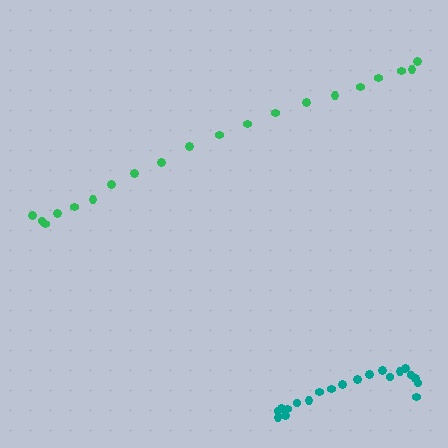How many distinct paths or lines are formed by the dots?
There are 2 distinct paths.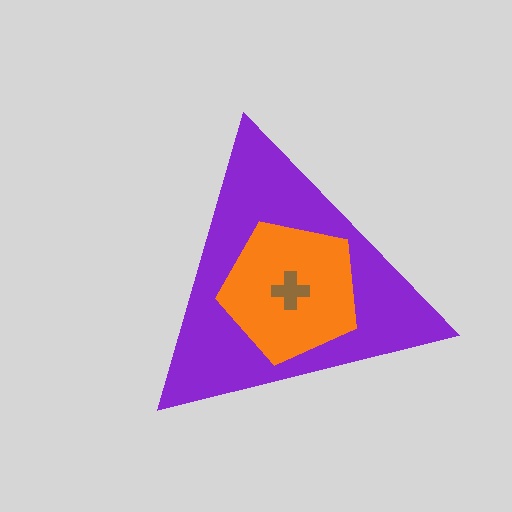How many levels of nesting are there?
3.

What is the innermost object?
The brown cross.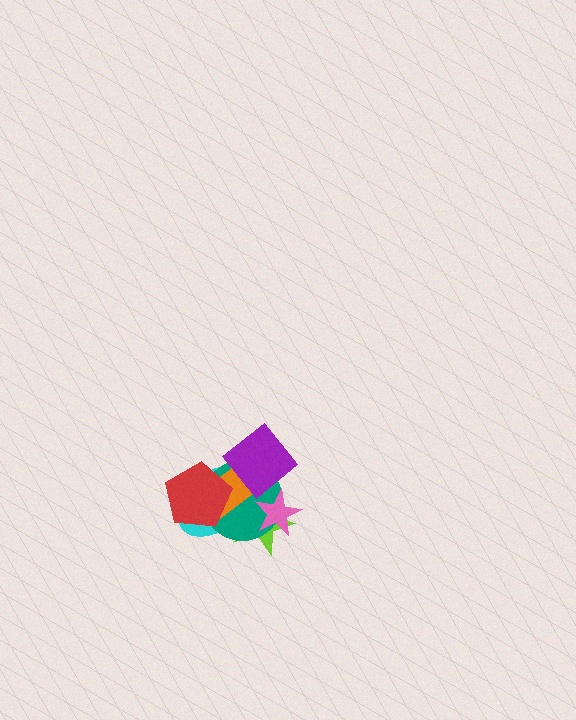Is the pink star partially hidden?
Yes, it is partially covered by another shape.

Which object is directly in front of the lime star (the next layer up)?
The cyan ellipse is directly in front of the lime star.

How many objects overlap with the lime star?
5 objects overlap with the lime star.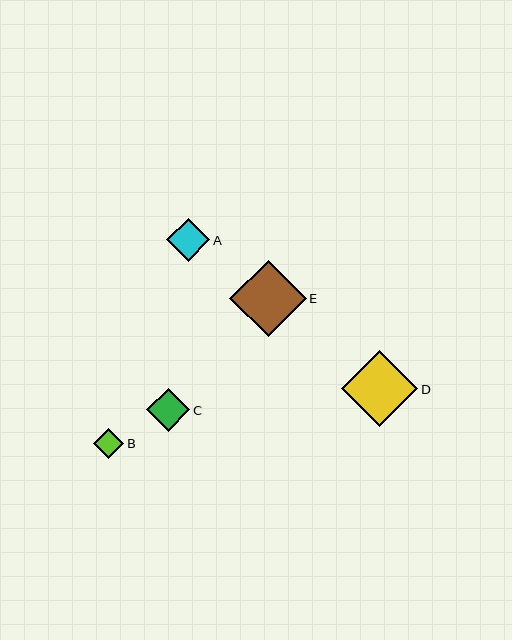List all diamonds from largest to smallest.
From largest to smallest: E, D, A, C, B.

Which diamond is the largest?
Diamond E is the largest with a size of approximately 77 pixels.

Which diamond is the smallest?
Diamond B is the smallest with a size of approximately 30 pixels.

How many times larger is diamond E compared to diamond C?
Diamond E is approximately 1.8 times the size of diamond C.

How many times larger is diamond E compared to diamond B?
Diamond E is approximately 2.5 times the size of diamond B.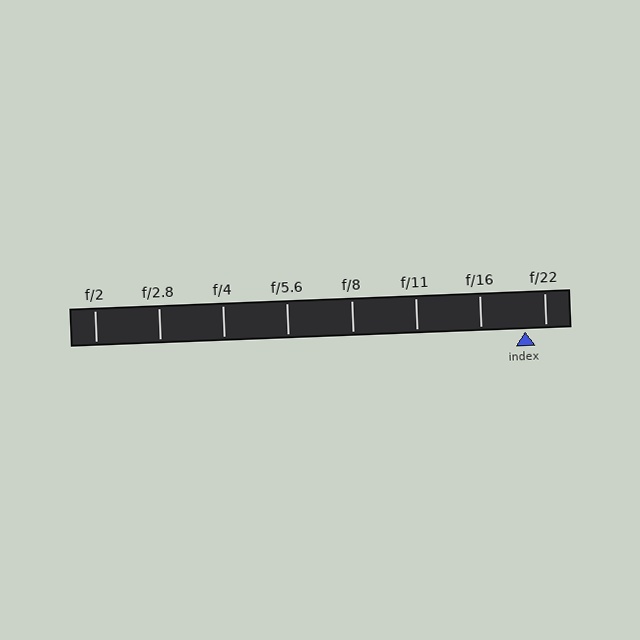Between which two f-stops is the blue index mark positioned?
The index mark is between f/16 and f/22.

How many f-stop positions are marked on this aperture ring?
There are 8 f-stop positions marked.